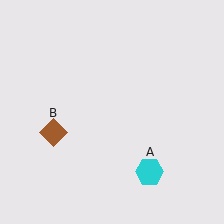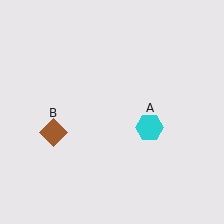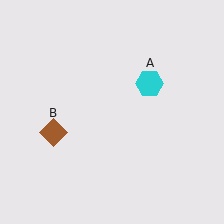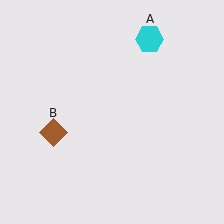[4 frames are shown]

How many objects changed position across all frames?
1 object changed position: cyan hexagon (object A).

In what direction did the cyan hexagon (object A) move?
The cyan hexagon (object A) moved up.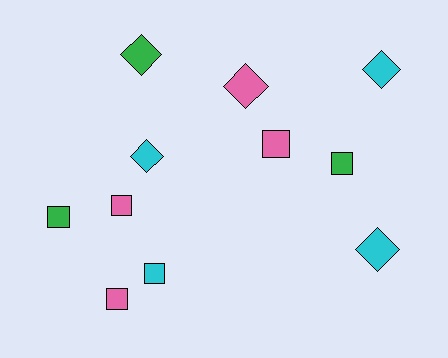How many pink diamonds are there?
There is 1 pink diamond.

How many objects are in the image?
There are 11 objects.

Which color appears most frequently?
Cyan, with 4 objects.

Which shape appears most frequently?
Square, with 6 objects.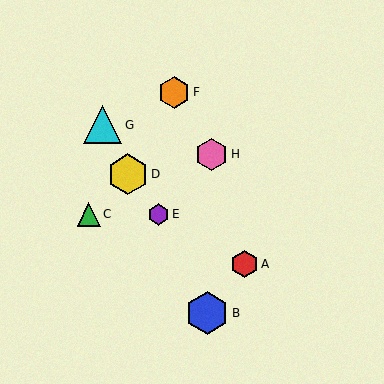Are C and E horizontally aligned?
Yes, both are at y≈214.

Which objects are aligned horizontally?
Objects C, E are aligned horizontally.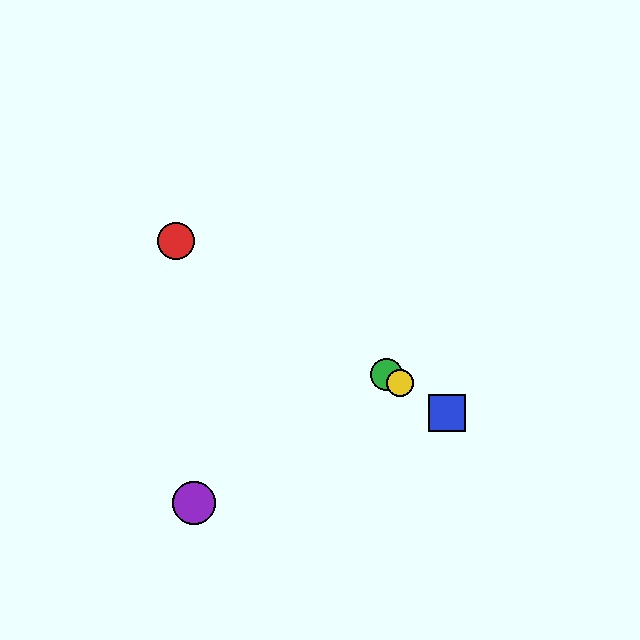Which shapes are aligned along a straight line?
The red circle, the blue square, the green circle, the yellow circle are aligned along a straight line.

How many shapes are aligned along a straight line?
4 shapes (the red circle, the blue square, the green circle, the yellow circle) are aligned along a straight line.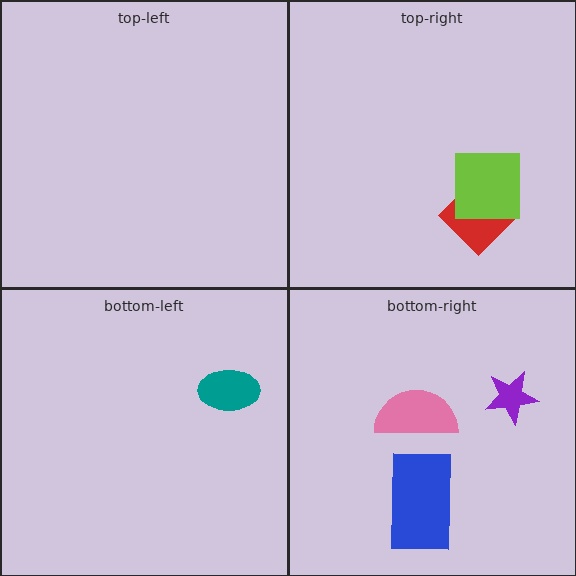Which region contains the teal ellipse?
The bottom-left region.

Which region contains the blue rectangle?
The bottom-right region.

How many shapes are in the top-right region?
2.